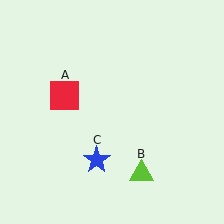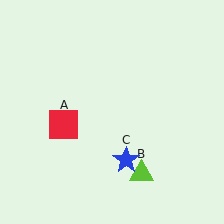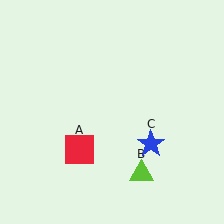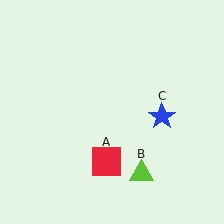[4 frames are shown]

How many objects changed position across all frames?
2 objects changed position: red square (object A), blue star (object C).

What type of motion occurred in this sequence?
The red square (object A), blue star (object C) rotated counterclockwise around the center of the scene.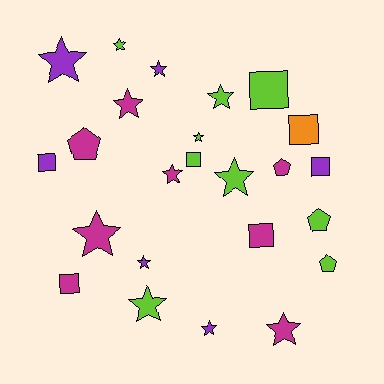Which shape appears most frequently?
Star, with 13 objects.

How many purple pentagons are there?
There are no purple pentagons.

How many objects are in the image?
There are 24 objects.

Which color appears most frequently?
Lime, with 9 objects.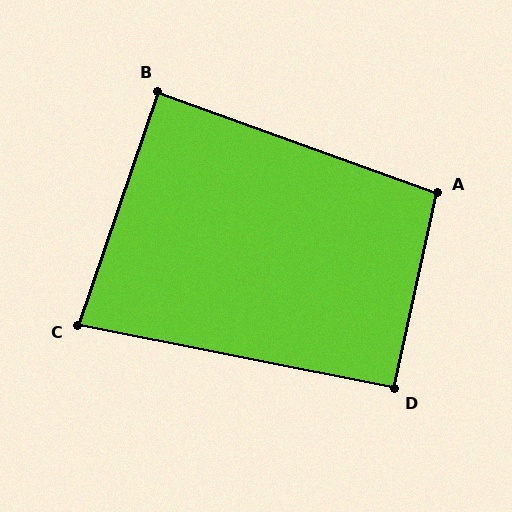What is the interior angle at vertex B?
Approximately 89 degrees (approximately right).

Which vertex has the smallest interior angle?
C, at approximately 82 degrees.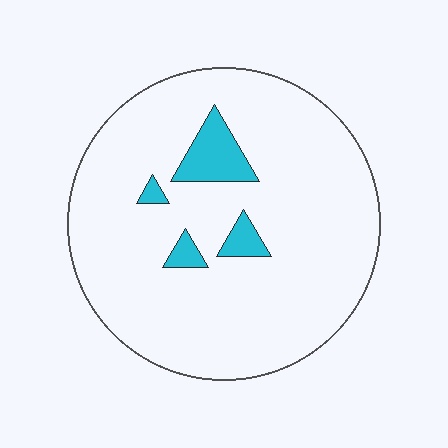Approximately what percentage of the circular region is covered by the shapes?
Approximately 10%.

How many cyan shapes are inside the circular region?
4.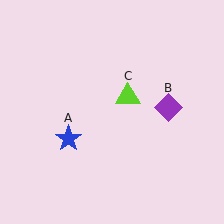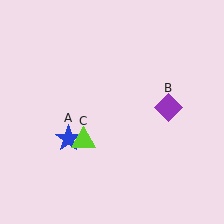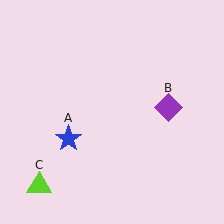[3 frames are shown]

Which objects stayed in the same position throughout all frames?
Blue star (object A) and purple diamond (object B) remained stationary.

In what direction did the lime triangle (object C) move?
The lime triangle (object C) moved down and to the left.